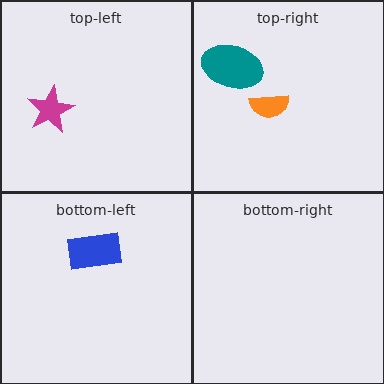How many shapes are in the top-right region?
2.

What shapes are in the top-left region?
The magenta star.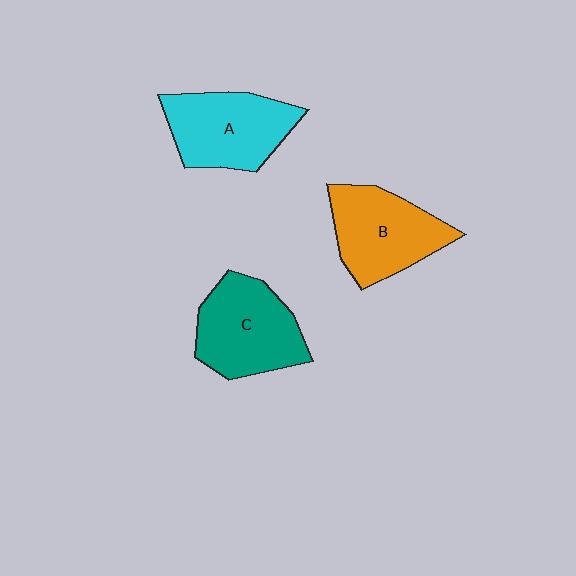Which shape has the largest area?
Shape C (teal).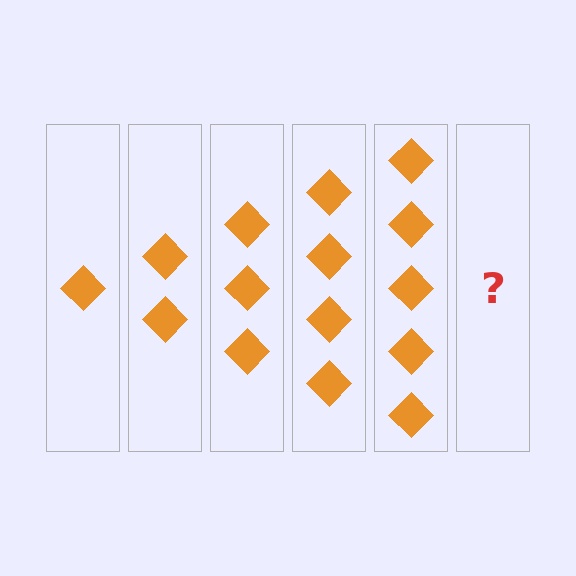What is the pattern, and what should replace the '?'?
The pattern is that each step adds one more diamond. The '?' should be 6 diamonds.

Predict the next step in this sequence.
The next step is 6 diamonds.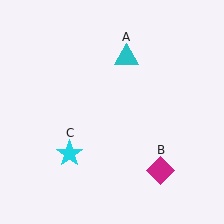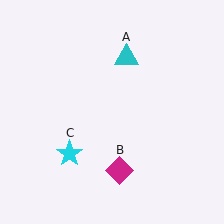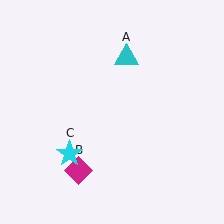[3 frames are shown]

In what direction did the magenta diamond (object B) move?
The magenta diamond (object B) moved left.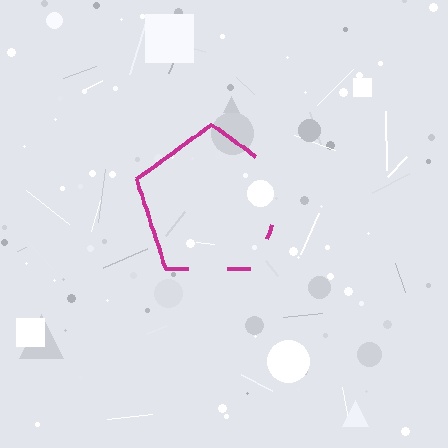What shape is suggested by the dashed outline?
The dashed outline suggests a pentagon.